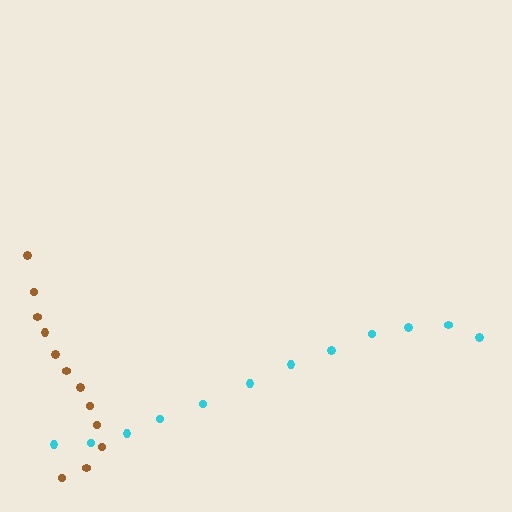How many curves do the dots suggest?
There are 2 distinct paths.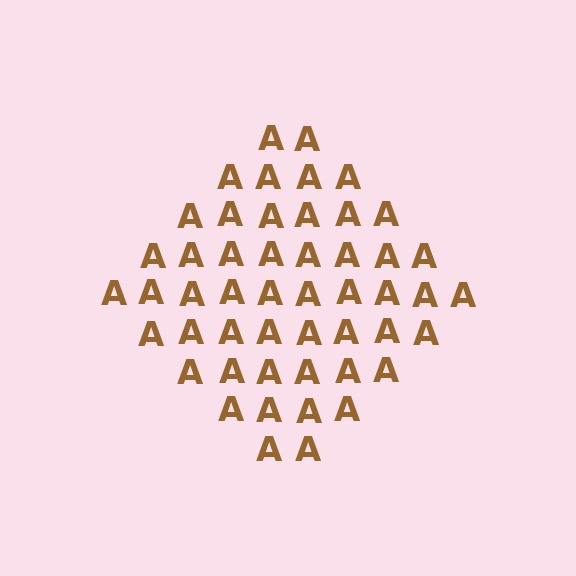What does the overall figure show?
The overall figure shows a diamond.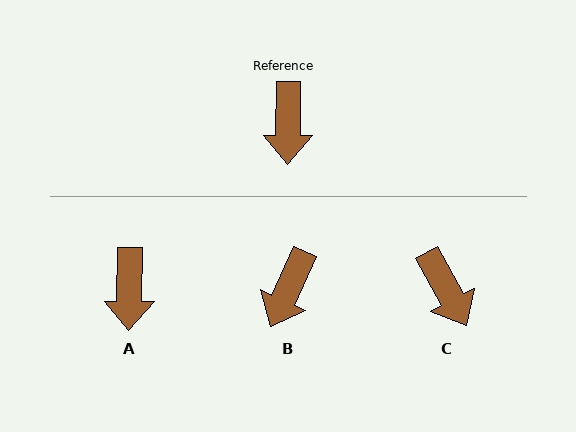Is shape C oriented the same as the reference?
No, it is off by about 29 degrees.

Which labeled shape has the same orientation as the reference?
A.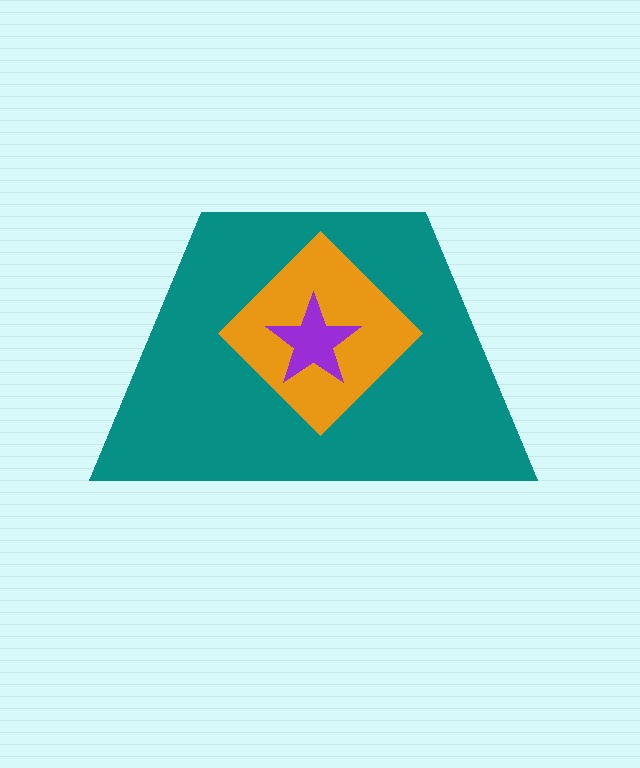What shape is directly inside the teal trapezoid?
The orange diamond.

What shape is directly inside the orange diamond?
The purple star.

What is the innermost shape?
The purple star.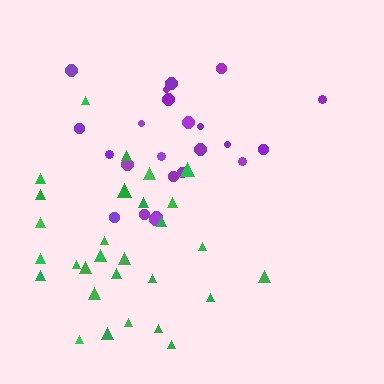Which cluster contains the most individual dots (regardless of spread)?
Green (29).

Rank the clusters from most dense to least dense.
purple, green.